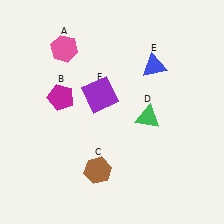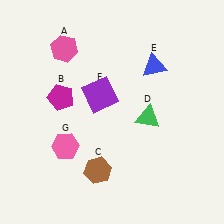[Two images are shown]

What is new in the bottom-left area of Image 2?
A pink hexagon (G) was added in the bottom-left area of Image 2.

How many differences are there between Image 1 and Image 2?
There is 1 difference between the two images.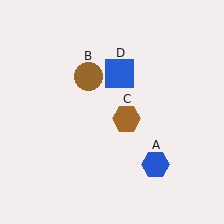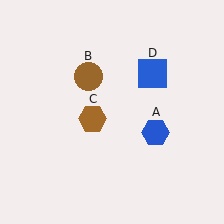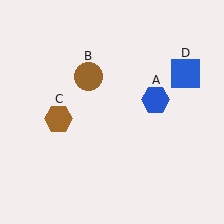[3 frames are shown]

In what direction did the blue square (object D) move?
The blue square (object D) moved right.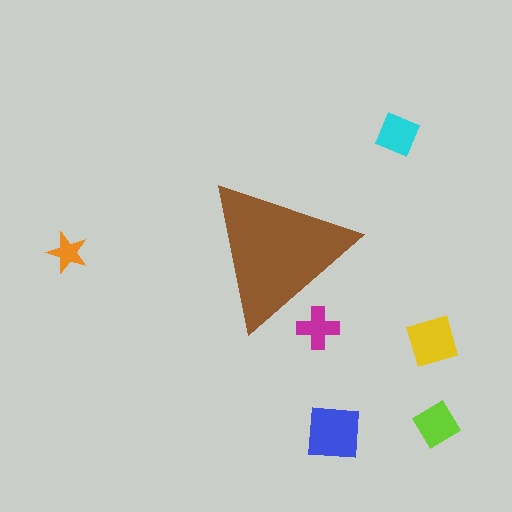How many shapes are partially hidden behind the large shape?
1 shape is partially hidden.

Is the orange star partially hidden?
No, the orange star is fully visible.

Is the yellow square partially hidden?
No, the yellow square is fully visible.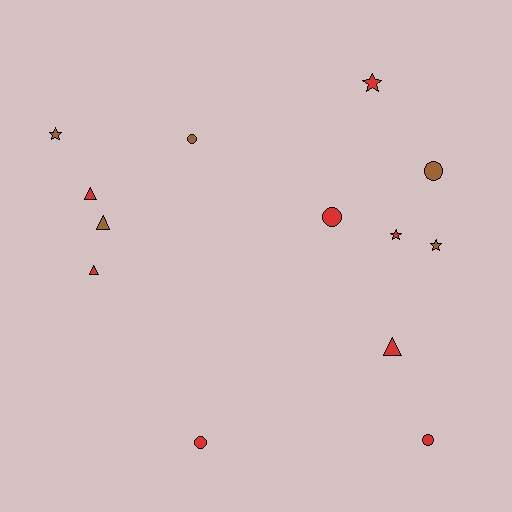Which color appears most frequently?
Red, with 8 objects.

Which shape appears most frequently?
Circle, with 5 objects.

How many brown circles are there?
There are 2 brown circles.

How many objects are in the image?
There are 13 objects.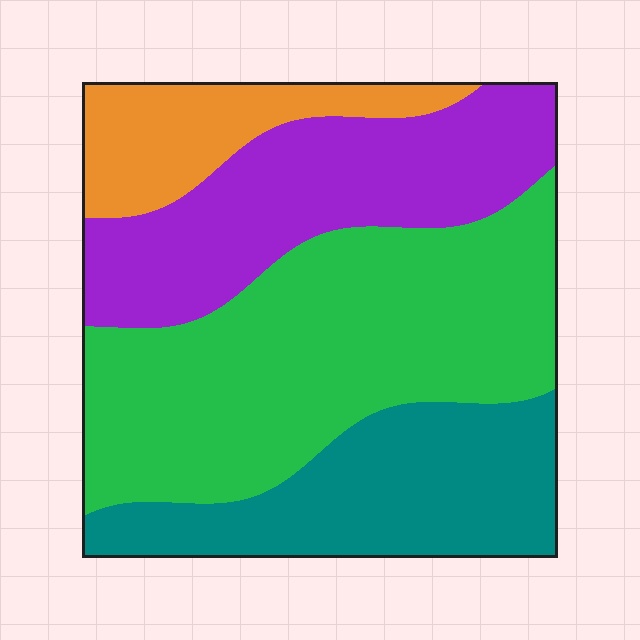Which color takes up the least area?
Orange, at roughly 10%.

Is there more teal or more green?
Green.